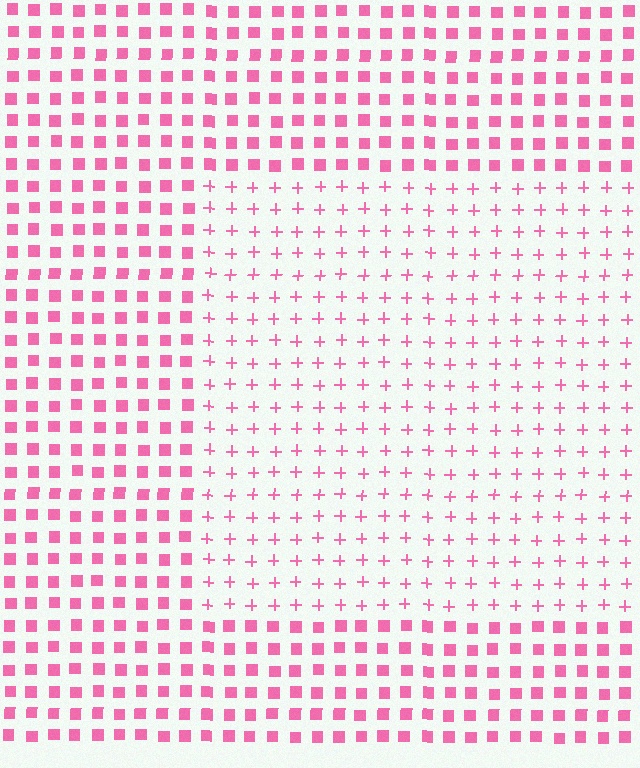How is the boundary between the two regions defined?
The boundary is defined by a change in element shape: plus signs inside vs. squares outside. All elements share the same color and spacing.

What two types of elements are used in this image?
The image uses plus signs inside the rectangle region and squares outside it.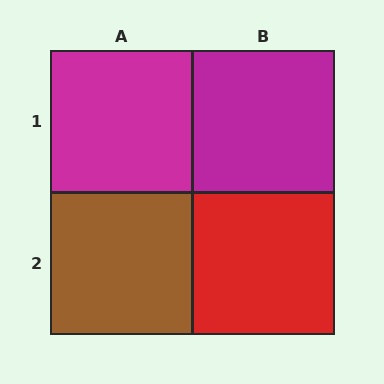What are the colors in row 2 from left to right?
Brown, red.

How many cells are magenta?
2 cells are magenta.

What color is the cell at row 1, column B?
Magenta.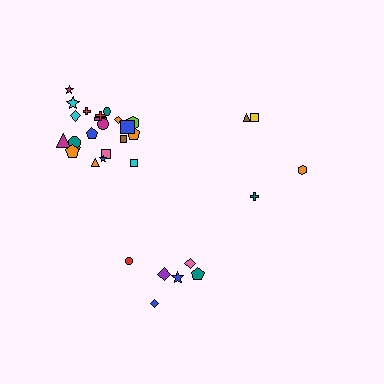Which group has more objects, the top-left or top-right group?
The top-left group.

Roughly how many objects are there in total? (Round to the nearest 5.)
Roughly 30 objects in total.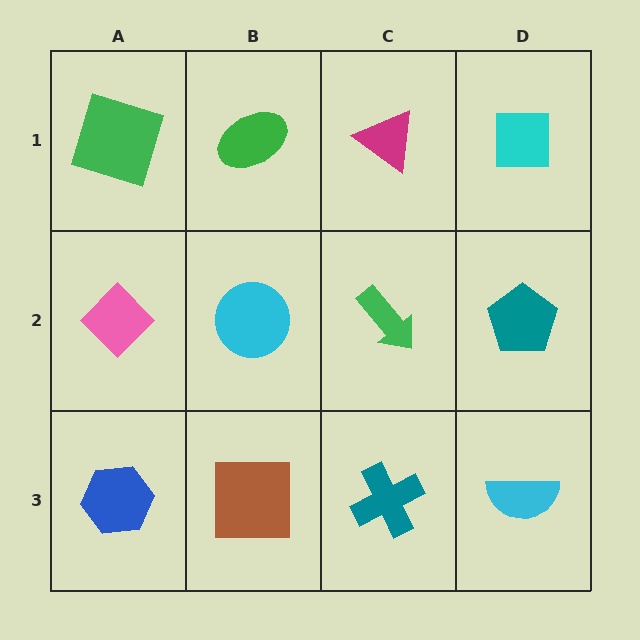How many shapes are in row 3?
4 shapes.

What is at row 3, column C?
A teal cross.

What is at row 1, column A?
A green square.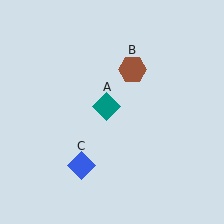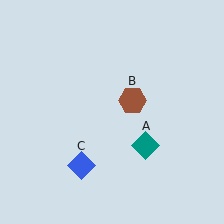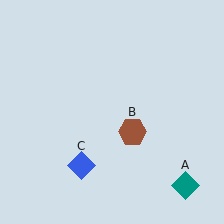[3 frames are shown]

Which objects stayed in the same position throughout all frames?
Blue diamond (object C) remained stationary.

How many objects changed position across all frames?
2 objects changed position: teal diamond (object A), brown hexagon (object B).